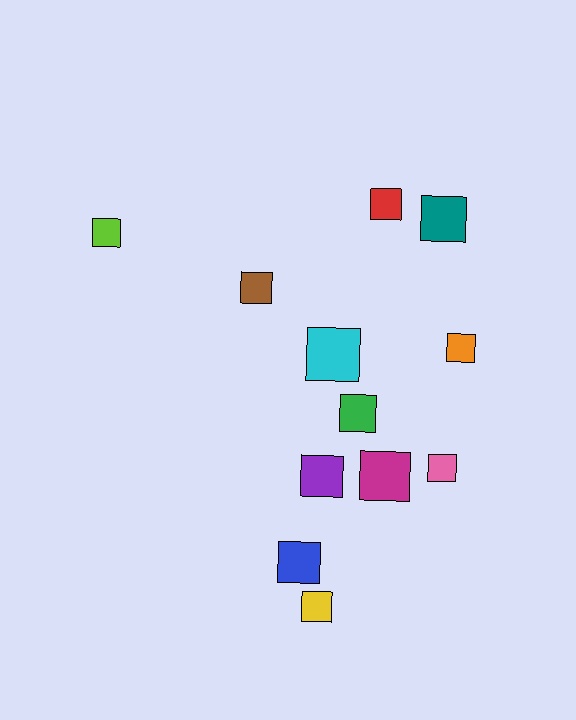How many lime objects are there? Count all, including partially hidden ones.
There is 1 lime object.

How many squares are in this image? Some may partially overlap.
There are 12 squares.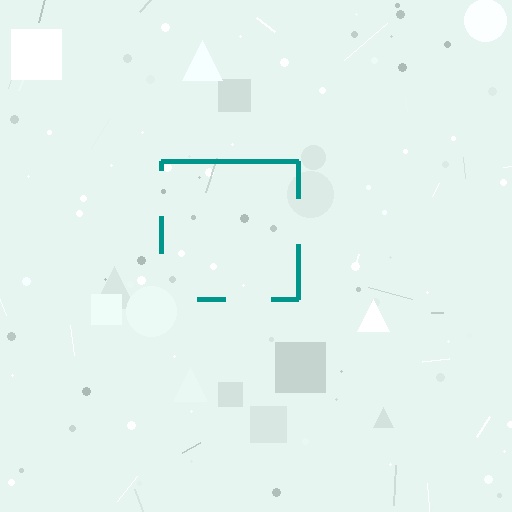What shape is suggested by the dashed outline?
The dashed outline suggests a square.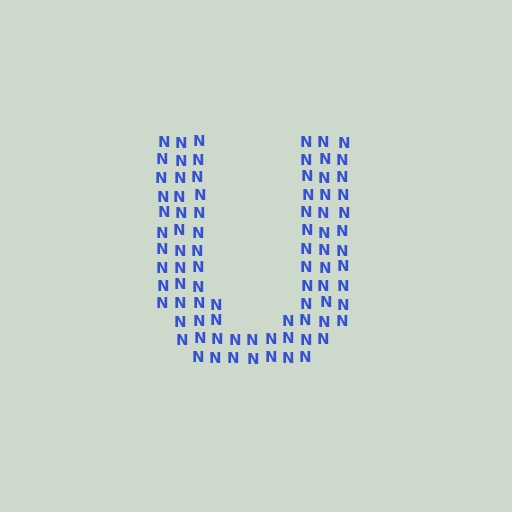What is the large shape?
The large shape is the letter U.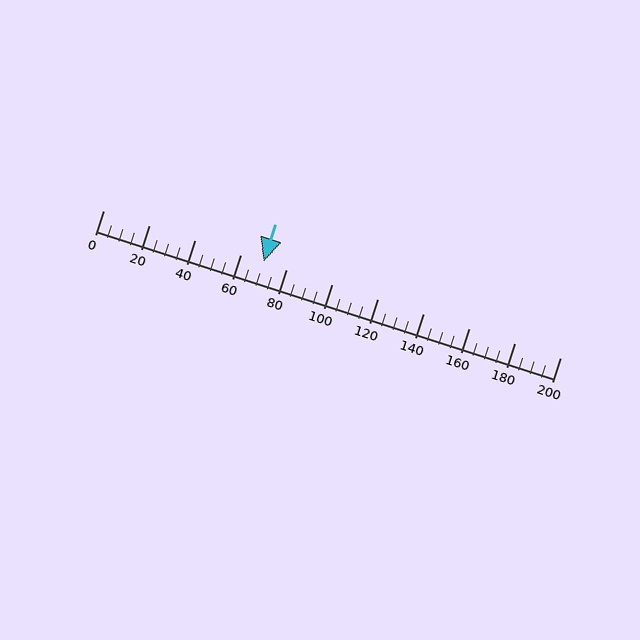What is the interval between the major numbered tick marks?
The major tick marks are spaced 20 units apart.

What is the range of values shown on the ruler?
The ruler shows values from 0 to 200.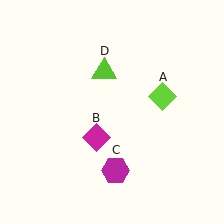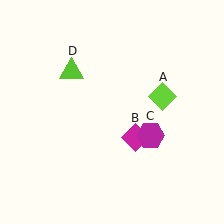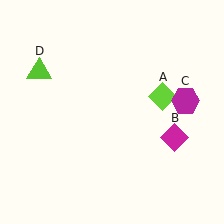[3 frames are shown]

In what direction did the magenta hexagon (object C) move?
The magenta hexagon (object C) moved up and to the right.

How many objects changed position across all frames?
3 objects changed position: magenta diamond (object B), magenta hexagon (object C), lime triangle (object D).